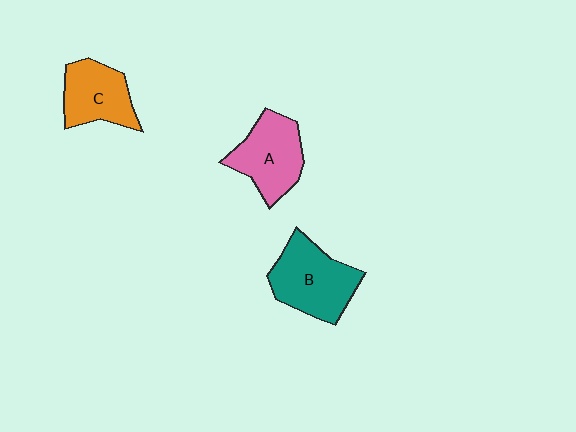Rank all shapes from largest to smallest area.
From largest to smallest: B (teal), A (pink), C (orange).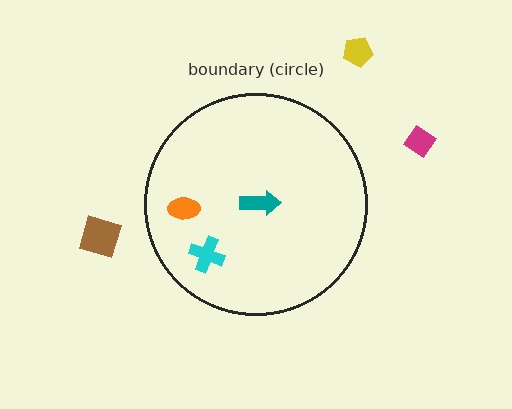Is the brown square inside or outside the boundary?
Outside.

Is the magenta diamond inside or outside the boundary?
Outside.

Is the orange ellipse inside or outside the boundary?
Inside.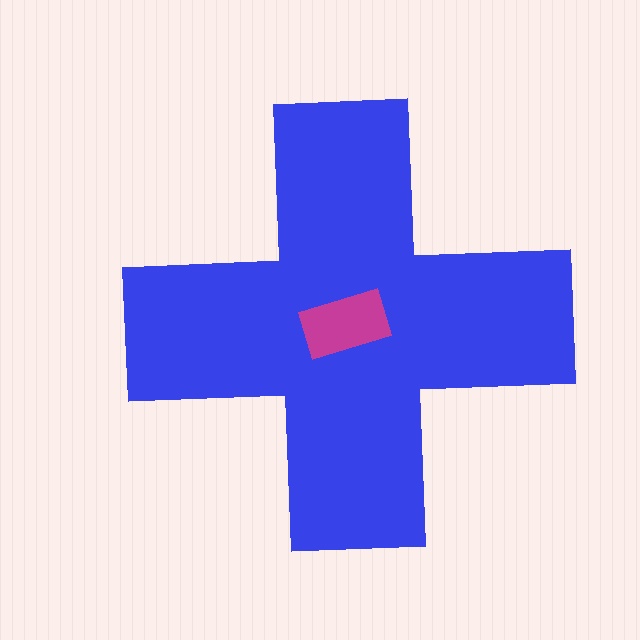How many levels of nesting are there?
2.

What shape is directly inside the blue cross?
The magenta rectangle.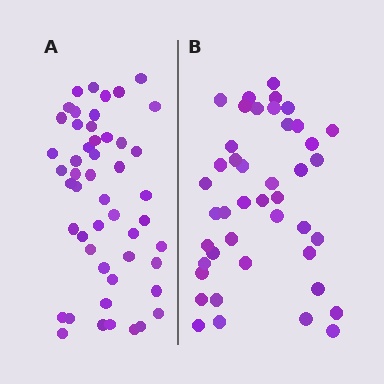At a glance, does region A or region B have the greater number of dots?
Region A (the left region) has more dots.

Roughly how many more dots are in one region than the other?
Region A has roughly 8 or so more dots than region B.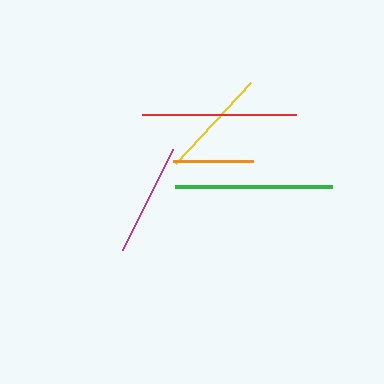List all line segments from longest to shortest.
From longest to shortest: green, red, magenta, yellow, orange.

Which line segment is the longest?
The green line is the longest at approximately 158 pixels.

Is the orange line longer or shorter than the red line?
The red line is longer than the orange line.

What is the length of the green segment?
The green segment is approximately 158 pixels long.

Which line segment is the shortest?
The orange line is the shortest at approximately 81 pixels.